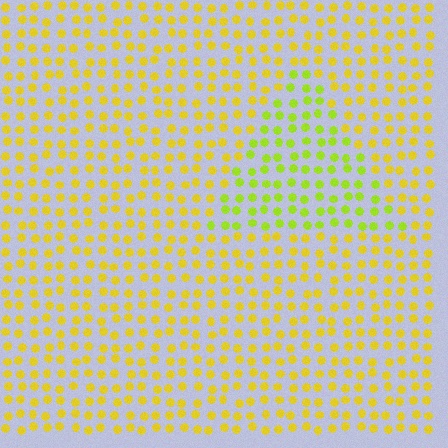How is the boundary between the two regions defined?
The boundary is defined purely by a slight shift in hue (about 30 degrees). Spacing, size, and orientation are identical on both sides.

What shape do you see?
I see a triangle.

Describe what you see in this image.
The image is filled with small yellow elements in a uniform arrangement. A triangle-shaped region is visible where the elements are tinted to a slightly different hue, forming a subtle color boundary.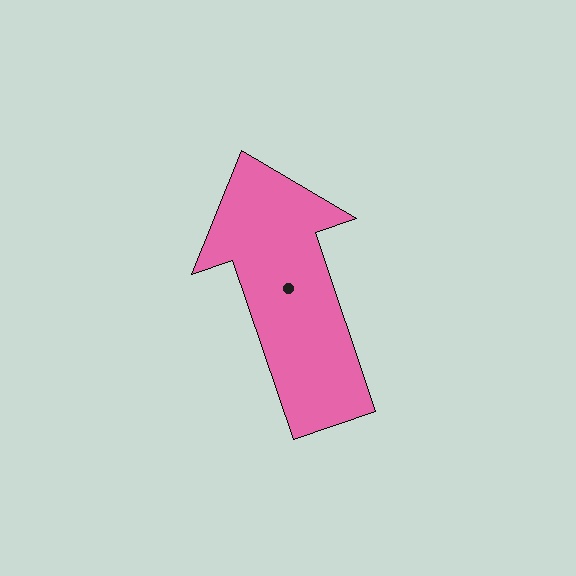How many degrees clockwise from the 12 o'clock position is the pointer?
Approximately 341 degrees.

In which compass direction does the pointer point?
North.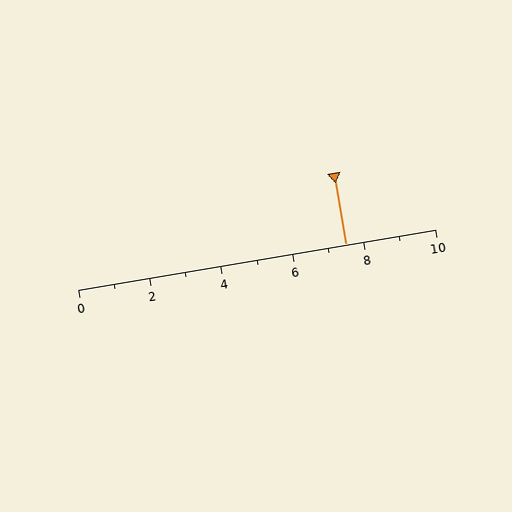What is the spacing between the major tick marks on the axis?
The major ticks are spaced 2 apart.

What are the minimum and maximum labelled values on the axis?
The axis runs from 0 to 10.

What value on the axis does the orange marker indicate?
The marker indicates approximately 7.5.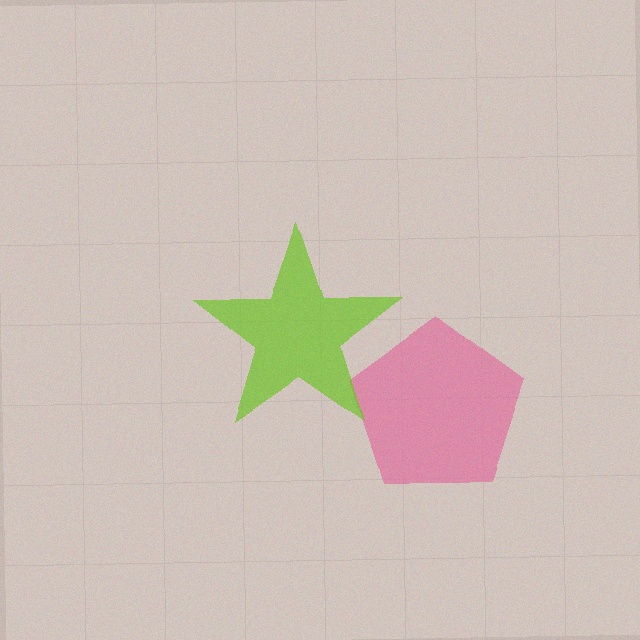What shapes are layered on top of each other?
The layered shapes are: a pink pentagon, a lime star.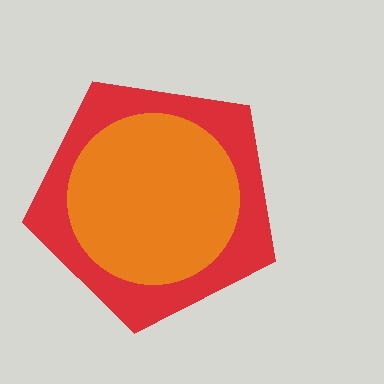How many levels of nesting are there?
2.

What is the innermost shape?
The orange circle.